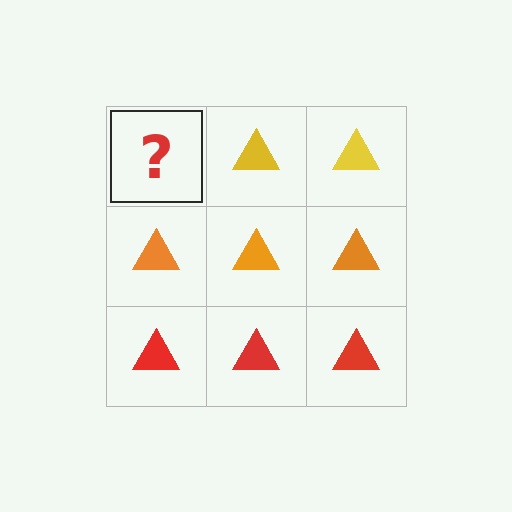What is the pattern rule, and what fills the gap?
The rule is that each row has a consistent color. The gap should be filled with a yellow triangle.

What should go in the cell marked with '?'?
The missing cell should contain a yellow triangle.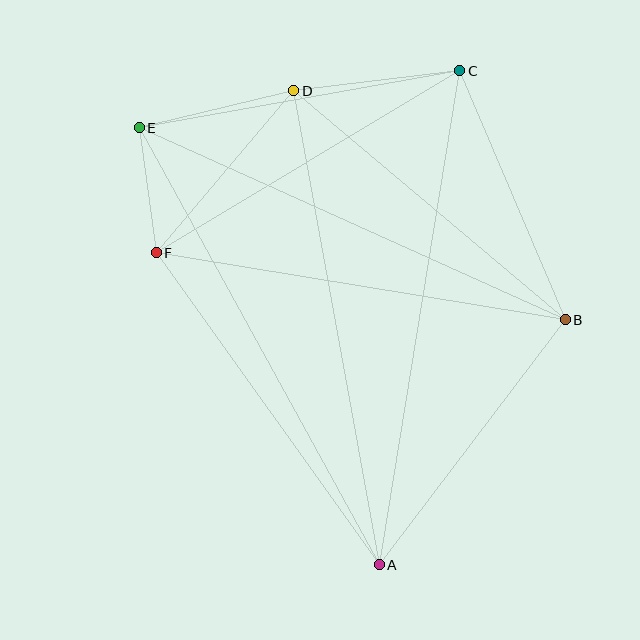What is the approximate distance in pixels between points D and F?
The distance between D and F is approximately 212 pixels.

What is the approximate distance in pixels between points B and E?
The distance between B and E is approximately 467 pixels.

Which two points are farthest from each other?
Points A and C are farthest from each other.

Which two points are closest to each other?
Points E and F are closest to each other.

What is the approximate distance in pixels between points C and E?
The distance between C and E is approximately 325 pixels.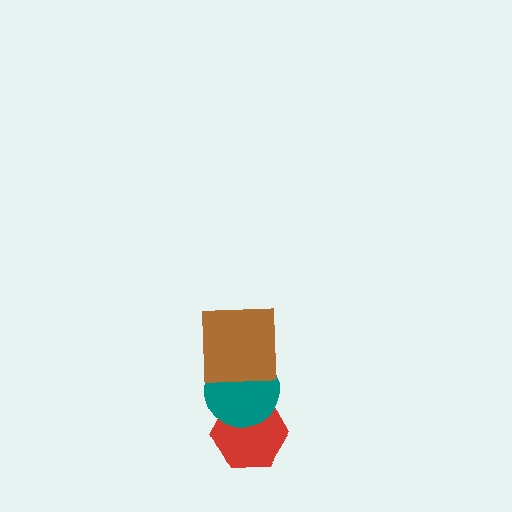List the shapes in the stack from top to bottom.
From top to bottom: the brown square, the teal circle, the red hexagon.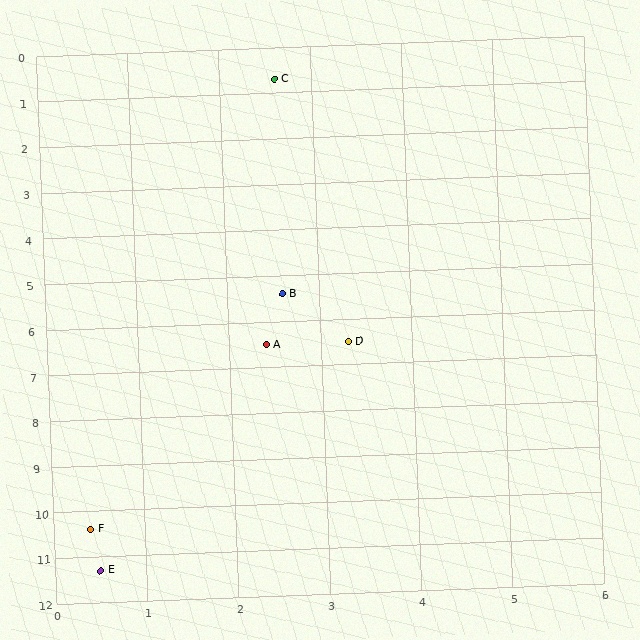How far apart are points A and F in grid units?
Points A and F are about 4.4 grid units apart.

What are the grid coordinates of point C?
Point C is at approximately (2.6, 0.7).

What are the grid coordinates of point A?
Point A is at approximately (2.4, 6.5).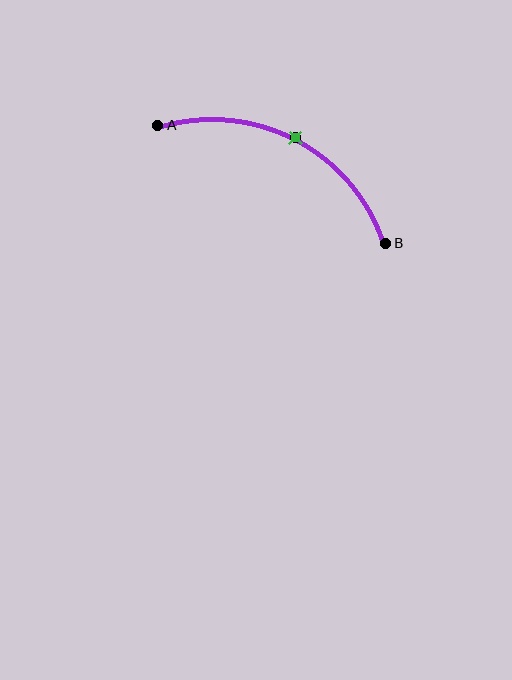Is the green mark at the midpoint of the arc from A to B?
Yes. The green mark lies on the arc at equal arc-length from both A and B — it is the arc midpoint.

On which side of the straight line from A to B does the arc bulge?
The arc bulges above the straight line connecting A and B.